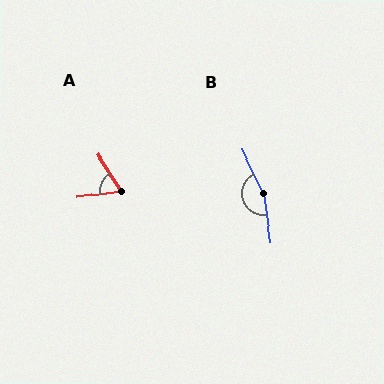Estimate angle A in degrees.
Approximately 66 degrees.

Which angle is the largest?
B, at approximately 164 degrees.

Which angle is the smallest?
A, at approximately 66 degrees.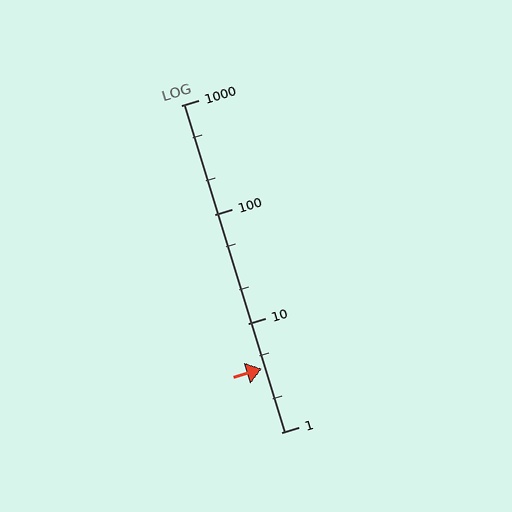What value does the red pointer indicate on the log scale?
The pointer indicates approximately 3.8.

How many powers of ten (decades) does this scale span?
The scale spans 3 decades, from 1 to 1000.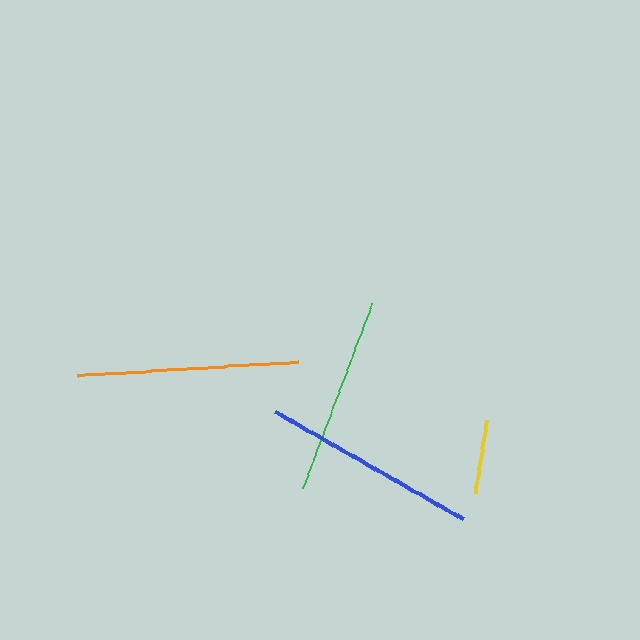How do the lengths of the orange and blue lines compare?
The orange and blue lines are approximately the same length.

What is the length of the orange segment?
The orange segment is approximately 221 pixels long.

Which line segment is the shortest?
The yellow line is the shortest at approximately 74 pixels.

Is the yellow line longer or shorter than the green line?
The green line is longer than the yellow line.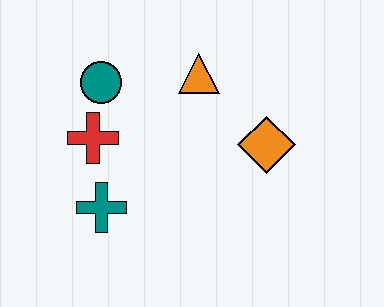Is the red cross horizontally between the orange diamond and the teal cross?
No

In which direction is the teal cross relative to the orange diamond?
The teal cross is to the left of the orange diamond.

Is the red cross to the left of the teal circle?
Yes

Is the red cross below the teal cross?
No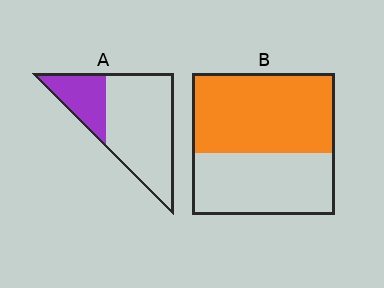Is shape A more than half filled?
No.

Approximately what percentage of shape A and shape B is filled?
A is approximately 25% and B is approximately 55%.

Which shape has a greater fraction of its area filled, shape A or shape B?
Shape B.